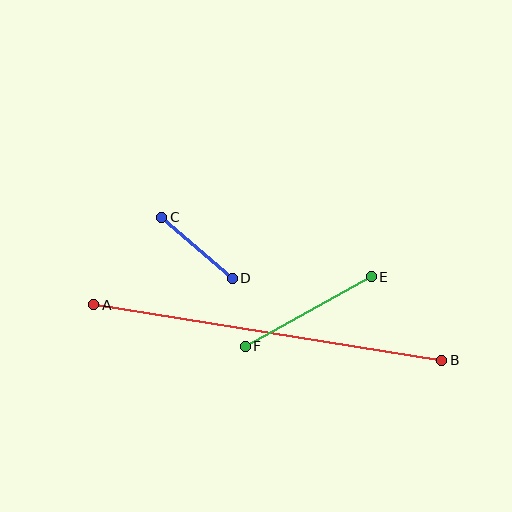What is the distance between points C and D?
The distance is approximately 93 pixels.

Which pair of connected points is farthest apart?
Points A and B are farthest apart.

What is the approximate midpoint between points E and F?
The midpoint is at approximately (308, 312) pixels.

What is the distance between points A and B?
The distance is approximately 352 pixels.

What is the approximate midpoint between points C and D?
The midpoint is at approximately (197, 248) pixels.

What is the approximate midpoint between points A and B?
The midpoint is at approximately (268, 333) pixels.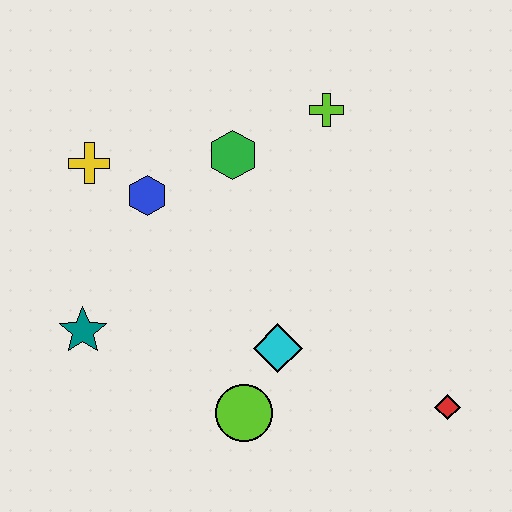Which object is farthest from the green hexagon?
The red diamond is farthest from the green hexagon.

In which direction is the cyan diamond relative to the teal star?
The cyan diamond is to the right of the teal star.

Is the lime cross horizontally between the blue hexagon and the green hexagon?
No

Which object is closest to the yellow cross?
The blue hexagon is closest to the yellow cross.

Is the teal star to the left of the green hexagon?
Yes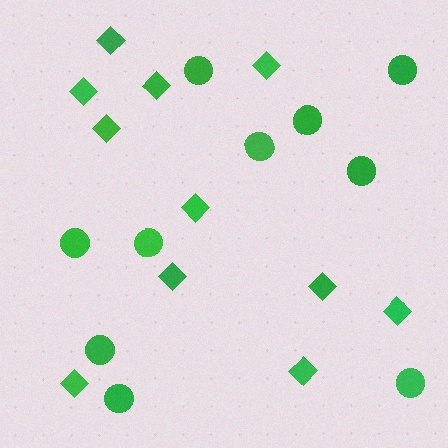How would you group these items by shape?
There are 2 groups: one group of diamonds (11) and one group of circles (10).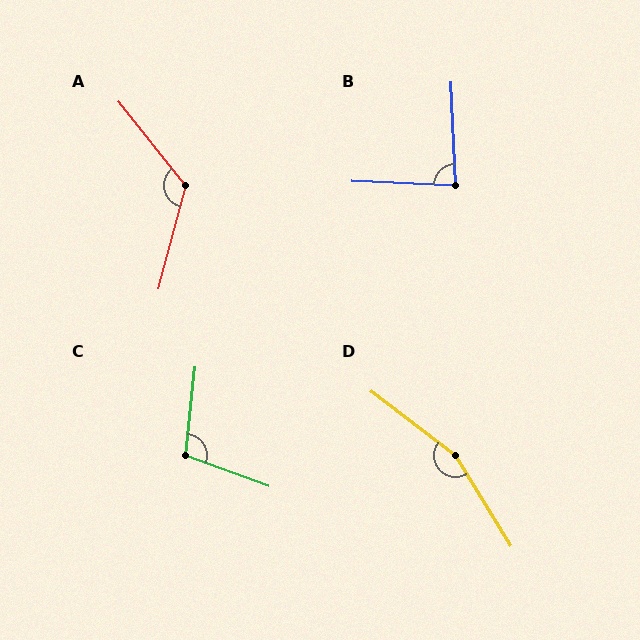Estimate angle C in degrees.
Approximately 104 degrees.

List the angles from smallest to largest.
B (85°), C (104°), A (127°), D (159°).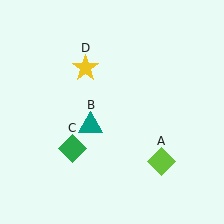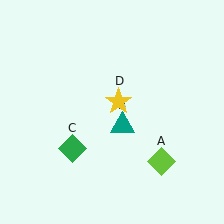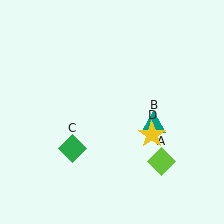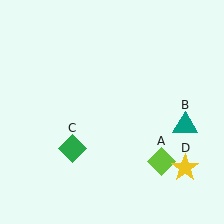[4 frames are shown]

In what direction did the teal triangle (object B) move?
The teal triangle (object B) moved right.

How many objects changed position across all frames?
2 objects changed position: teal triangle (object B), yellow star (object D).